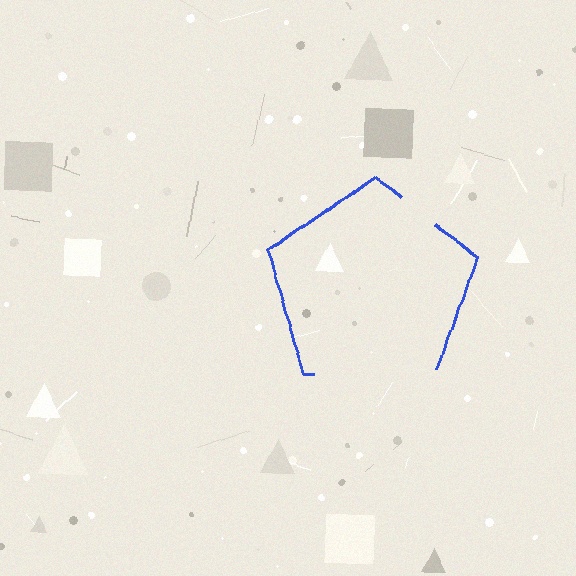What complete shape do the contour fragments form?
The contour fragments form a pentagon.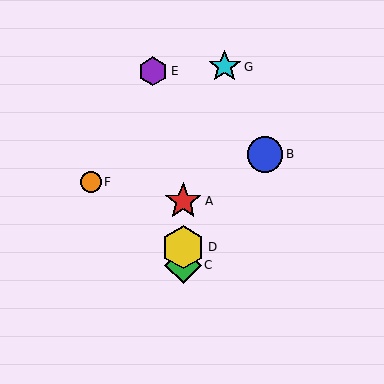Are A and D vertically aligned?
Yes, both are at x≈183.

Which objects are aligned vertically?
Objects A, C, D are aligned vertically.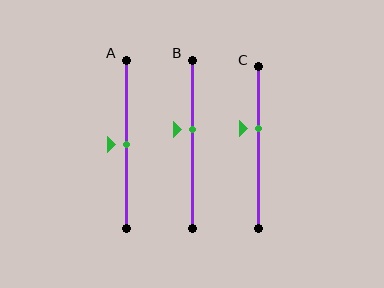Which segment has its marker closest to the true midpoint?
Segment A has its marker closest to the true midpoint.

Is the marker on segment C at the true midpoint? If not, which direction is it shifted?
No, the marker on segment C is shifted upward by about 11% of the segment length.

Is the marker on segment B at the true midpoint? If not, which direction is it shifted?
No, the marker on segment B is shifted upward by about 8% of the segment length.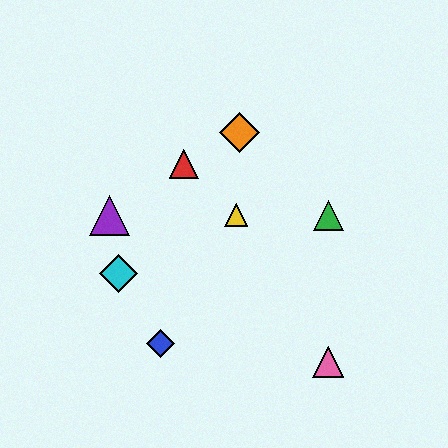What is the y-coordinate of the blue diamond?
The blue diamond is at y≈344.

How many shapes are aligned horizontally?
3 shapes (the green triangle, the yellow triangle, the purple triangle) are aligned horizontally.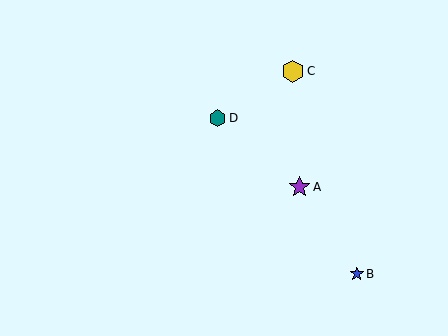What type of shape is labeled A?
Shape A is a purple star.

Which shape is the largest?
The yellow hexagon (labeled C) is the largest.